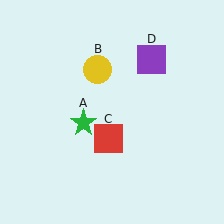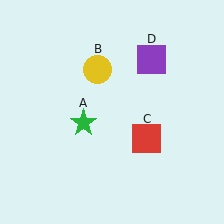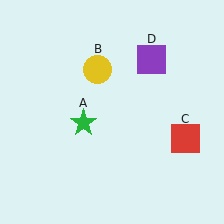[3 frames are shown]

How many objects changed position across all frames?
1 object changed position: red square (object C).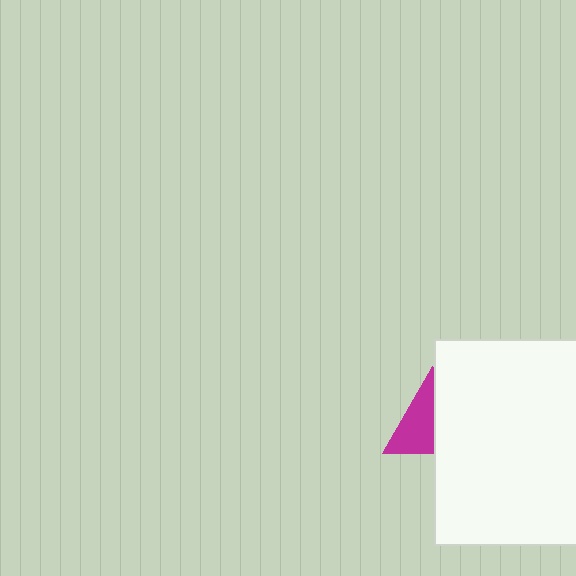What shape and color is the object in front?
The object in front is a white rectangle.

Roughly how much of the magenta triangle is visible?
About half of it is visible (roughly 52%).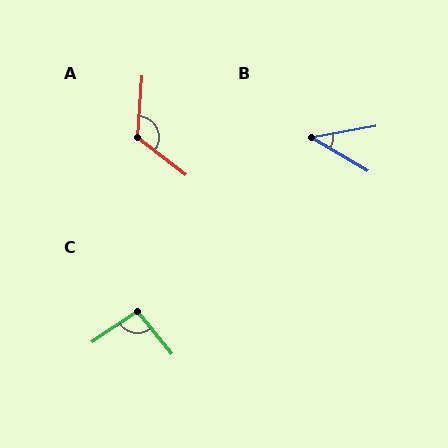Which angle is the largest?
A, at approximately 124 degrees.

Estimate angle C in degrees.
Approximately 95 degrees.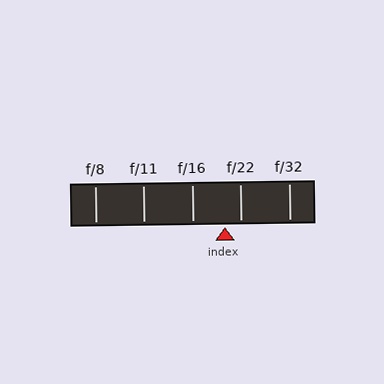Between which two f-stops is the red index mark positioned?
The index mark is between f/16 and f/22.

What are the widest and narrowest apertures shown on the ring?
The widest aperture shown is f/8 and the narrowest is f/32.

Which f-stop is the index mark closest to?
The index mark is closest to f/22.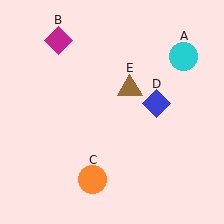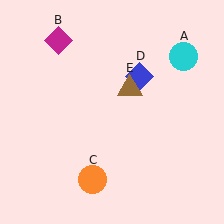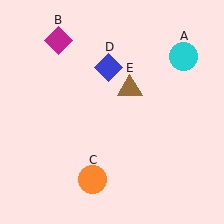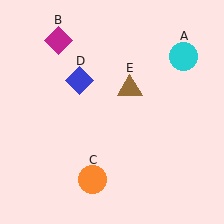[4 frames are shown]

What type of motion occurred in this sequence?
The blue diamond (object D) rotated counterclockwise around the center of the scene.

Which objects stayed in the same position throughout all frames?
Cyan circle (object A) and magenta diamond (object B) and orange circle (object C) and brown triangle (object E) remained stationary.